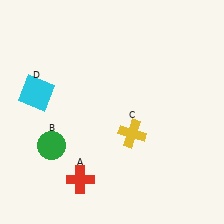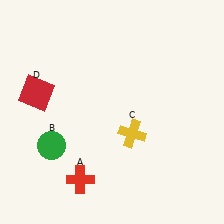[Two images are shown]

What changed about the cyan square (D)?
In Image 1, D is cyan. In Image 2, it changed to red.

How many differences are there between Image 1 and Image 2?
There is 1 difference between the two images.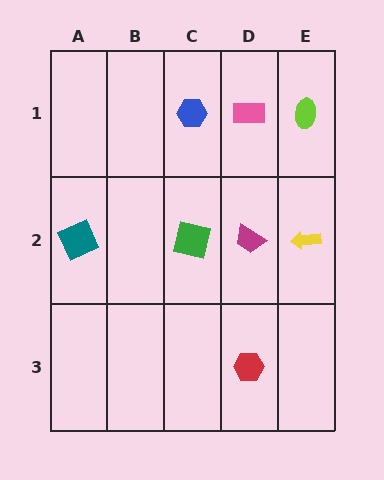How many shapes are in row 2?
4 shapes.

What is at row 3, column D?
A red hexagon.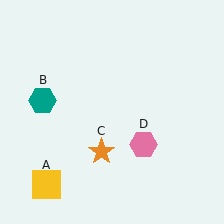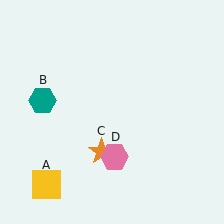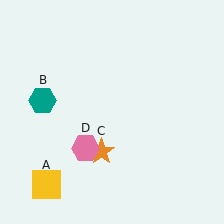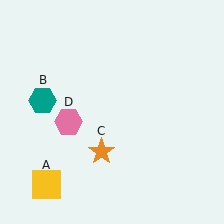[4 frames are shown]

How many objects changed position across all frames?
1 object changed position: pink hexagon (object D).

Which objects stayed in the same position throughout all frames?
Yellow square (object A) and teal hexagon (object B) and orange star (object C) remained stationary.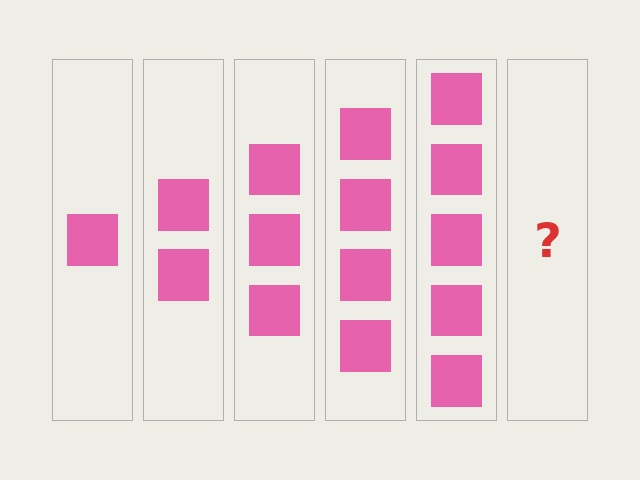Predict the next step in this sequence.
The next step is 6 squares.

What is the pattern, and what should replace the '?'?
The pattern is that each step adds one more square. The '?' should be 6 squares.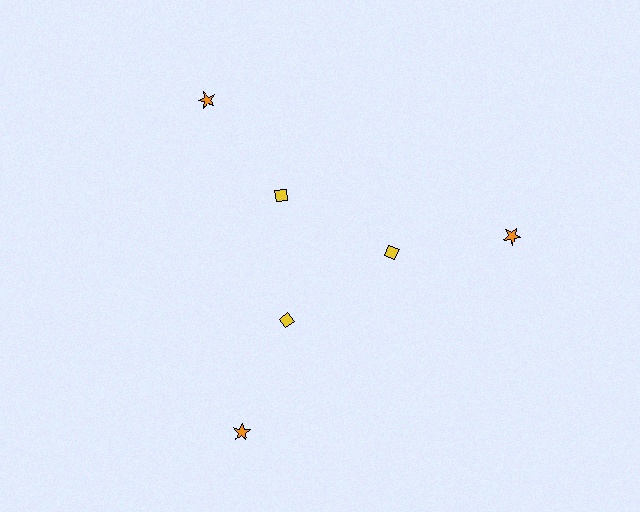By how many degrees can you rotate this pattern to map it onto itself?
The pattern maps onto itself every 120 degrees of rotation.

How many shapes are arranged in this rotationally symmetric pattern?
There are 6 shapes, arranged in 3 groups of 2.